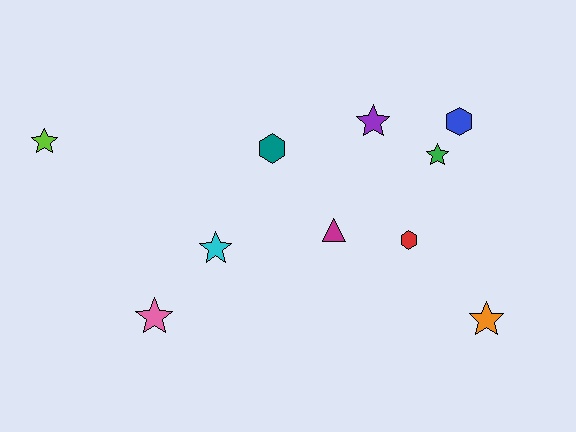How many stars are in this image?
There are 6 stars.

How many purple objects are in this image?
There is 1 purple object.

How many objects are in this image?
There are 10 objects.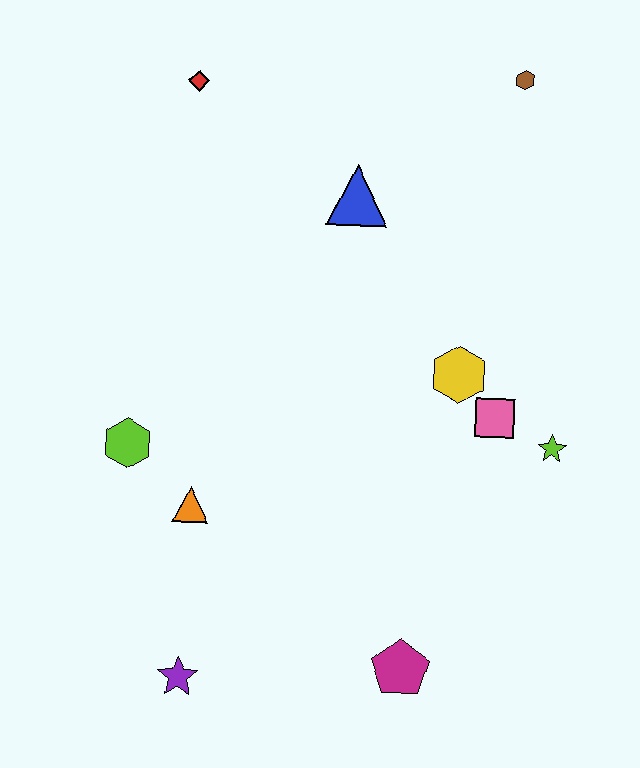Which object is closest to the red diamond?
The blue triangle is closest to the red diamond.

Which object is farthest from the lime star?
The red diamond is farthest from the lime star.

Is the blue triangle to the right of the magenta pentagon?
No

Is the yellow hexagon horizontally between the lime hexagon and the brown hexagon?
Yes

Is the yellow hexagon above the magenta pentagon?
Yes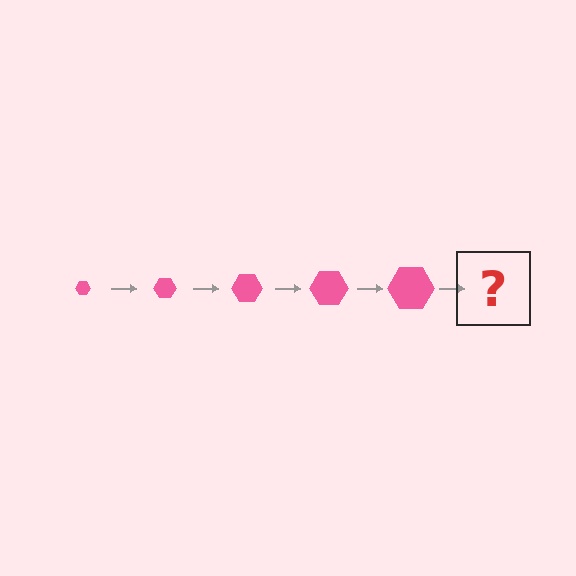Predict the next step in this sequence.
The next step is a pink hexagon, larger than the previous one.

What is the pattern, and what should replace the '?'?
The pattern is that the hexagon gets progressively larger each step. The '?' should be a pink hexagon, larger than the previous one.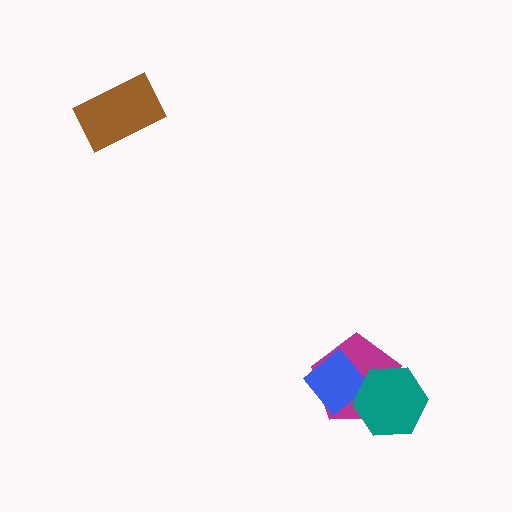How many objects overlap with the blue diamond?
2 objects overlap with the blue diamond.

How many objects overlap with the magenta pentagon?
2 objects overlap with the magenta pentagon.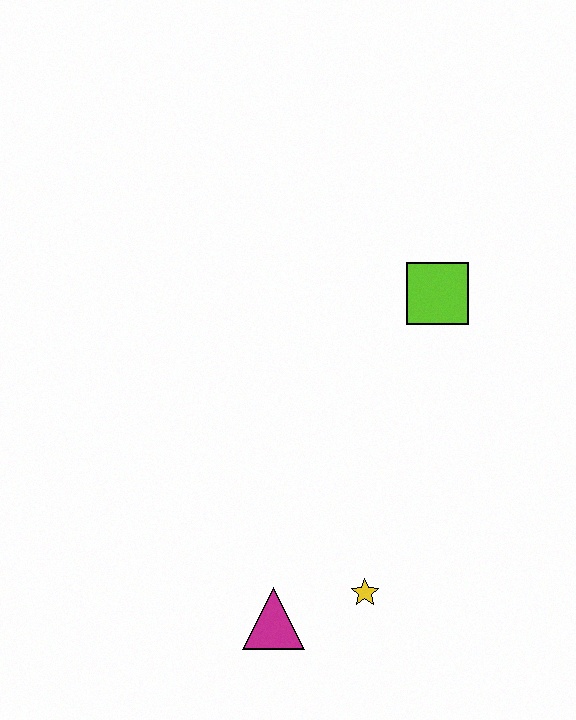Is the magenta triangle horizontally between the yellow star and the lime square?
No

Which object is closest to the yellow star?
The magenta triangle is closest to the yellow star.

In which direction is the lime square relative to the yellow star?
The lime square is above the yellow star.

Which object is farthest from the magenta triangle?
The lime square is farthest from the magenta triangle.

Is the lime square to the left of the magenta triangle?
No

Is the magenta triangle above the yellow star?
No